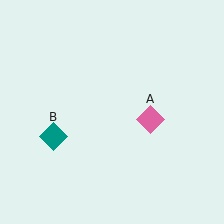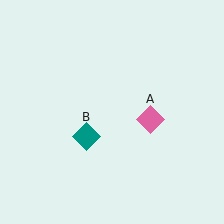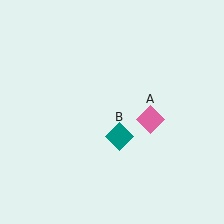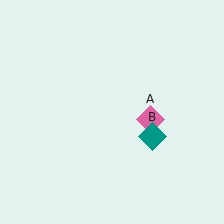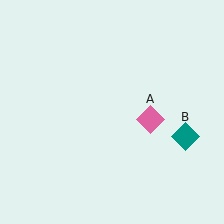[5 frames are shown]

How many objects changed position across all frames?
1 object changed position: teal diamond (object B).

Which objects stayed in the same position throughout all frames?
Pink diamond (object A) remained stationary.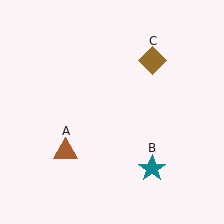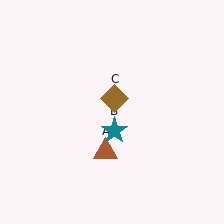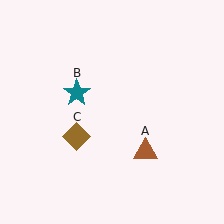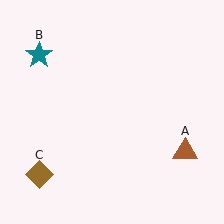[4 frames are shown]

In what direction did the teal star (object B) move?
The teal star (object B) moved up and to the left.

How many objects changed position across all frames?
3 objects changed position: brown triangle (object A), teal star (object B), brown diamond (object C).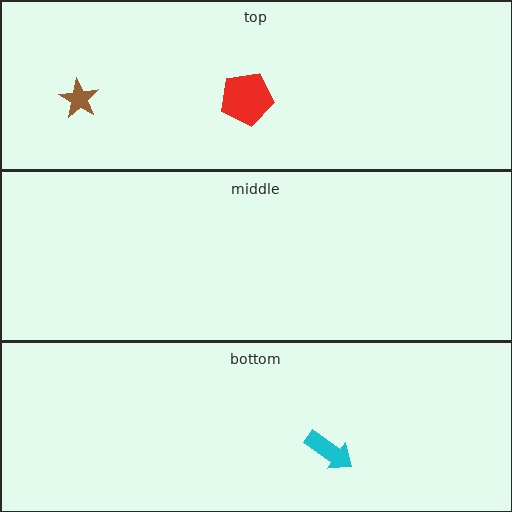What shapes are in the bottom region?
The cyan arrow.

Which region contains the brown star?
The top region.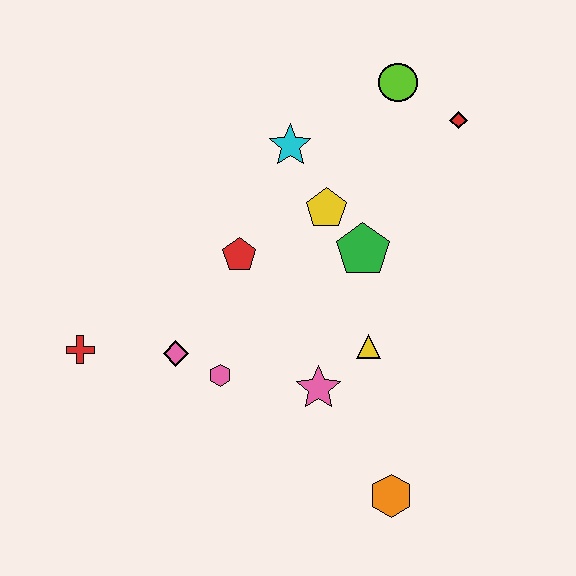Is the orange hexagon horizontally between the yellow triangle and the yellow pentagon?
No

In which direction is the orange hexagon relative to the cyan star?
The orange hexagon is below the cyan star.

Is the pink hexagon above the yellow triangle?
No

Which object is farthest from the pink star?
The lime circle is farthest from the pink star.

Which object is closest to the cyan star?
The yellow pentagon is closest to the cyan star.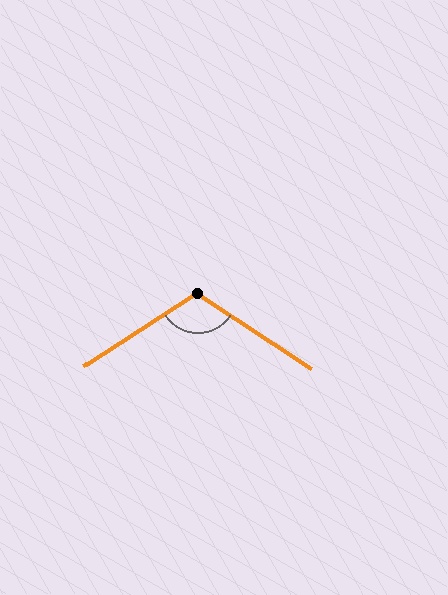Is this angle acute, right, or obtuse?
It is obtuse.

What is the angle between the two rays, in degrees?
Approximately 113 degrees.